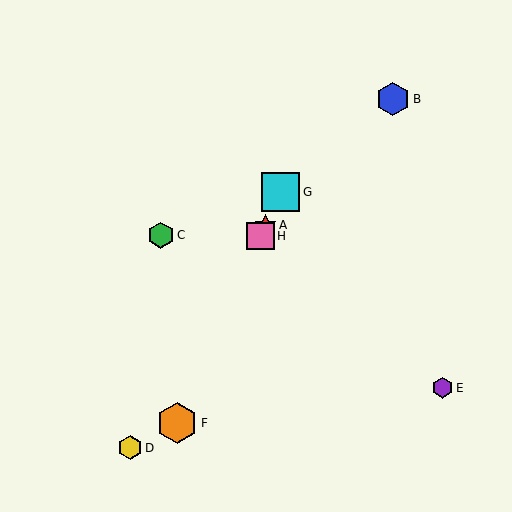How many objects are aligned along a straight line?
4 objects (A, F, G, H) are aligned along a straight line.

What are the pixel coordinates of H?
Object H is at (261, 236).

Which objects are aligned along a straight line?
Objects A, F, G, H are aligned along a straight line.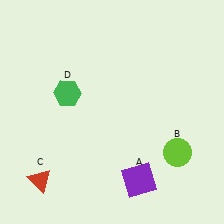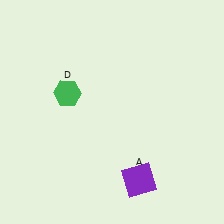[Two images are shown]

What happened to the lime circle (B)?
The lime circle (B) was removed in Image 2. It was in the bottom-right area of Image 1.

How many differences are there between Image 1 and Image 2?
There are 2 differences between the two images.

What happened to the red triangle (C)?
The red triangle (C) was removed in Image 2. It was in the bottom-left area of Image 1.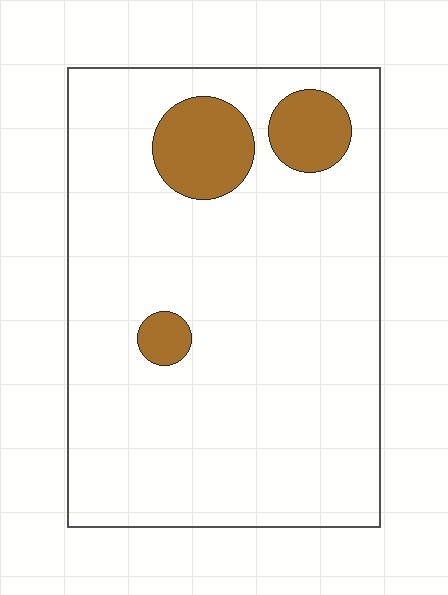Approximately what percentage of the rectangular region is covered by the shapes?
Approximately 10%.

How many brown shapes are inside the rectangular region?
3.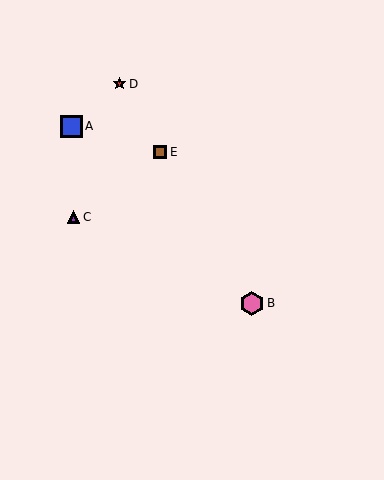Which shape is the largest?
The pink hexagon (labeled B) is the largest.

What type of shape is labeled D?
Shape D is a red star.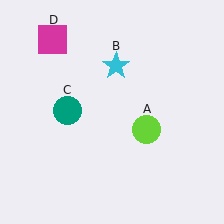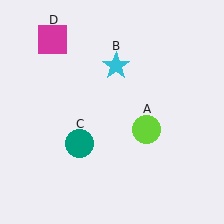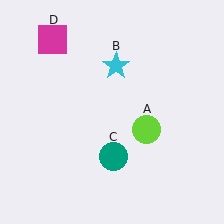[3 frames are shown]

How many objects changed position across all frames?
1 object changed position: teal circle (object C).